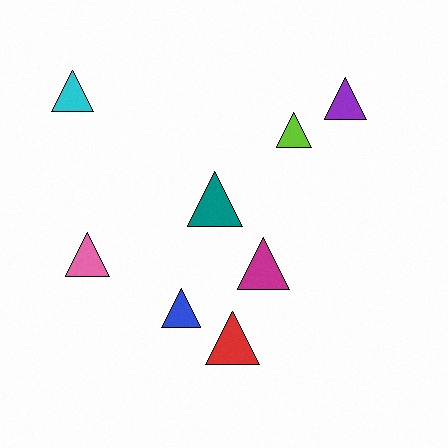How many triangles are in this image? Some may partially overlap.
There are 8 triangles.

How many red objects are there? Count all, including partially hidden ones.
There is 1 red object.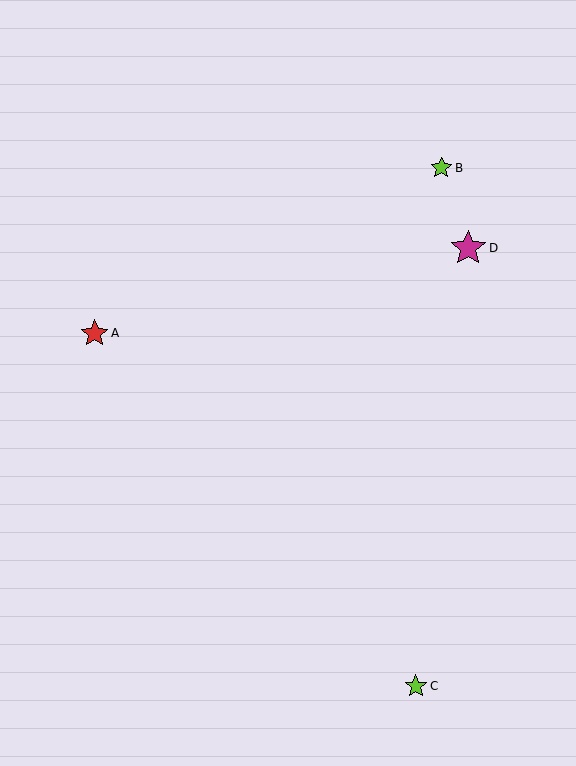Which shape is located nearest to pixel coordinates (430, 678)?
The lime star (labeled C) at (416, 686) is nearest to that location.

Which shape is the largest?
The magenta star (labeled D) is the largest.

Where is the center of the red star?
The center of the red star is at (95, 333).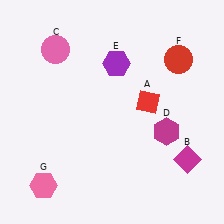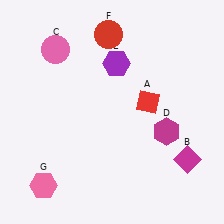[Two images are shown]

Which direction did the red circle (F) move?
The red circle (F) moved left.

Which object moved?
The red circle (F) moved left.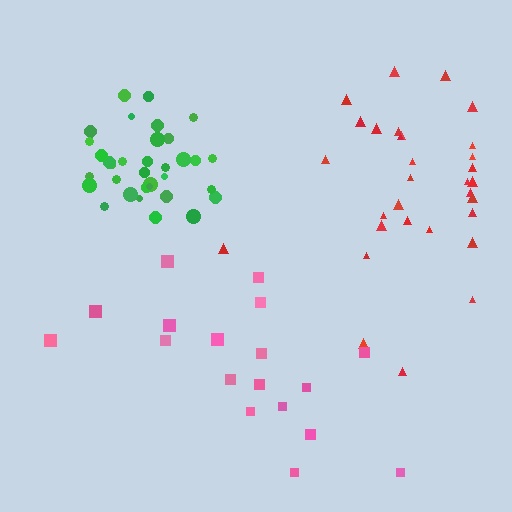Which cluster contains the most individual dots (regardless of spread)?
Green (34).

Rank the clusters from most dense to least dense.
green, red, pink.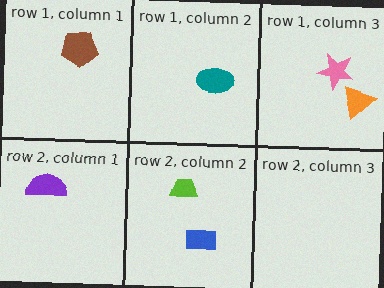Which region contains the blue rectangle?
The row 2, column 2 region.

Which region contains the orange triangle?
The row 1, column 3 region.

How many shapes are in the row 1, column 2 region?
1.